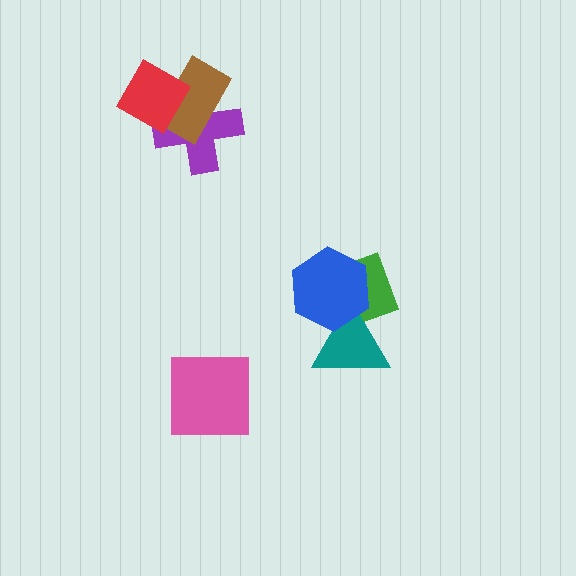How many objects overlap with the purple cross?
2 objects overlap with the purple cross.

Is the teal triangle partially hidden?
Yes, it is partially covered by another shape.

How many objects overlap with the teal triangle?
2 objects overlap with the teal triangle.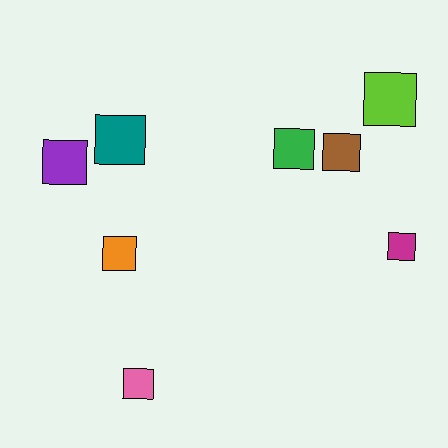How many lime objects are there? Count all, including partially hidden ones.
There is 1 lime object.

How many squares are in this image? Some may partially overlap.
There are 8 squares.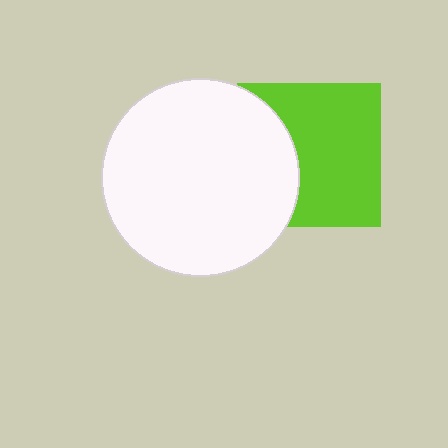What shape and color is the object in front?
The object in front is a white circle.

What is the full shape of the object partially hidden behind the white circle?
The partially hidden object is a lime square.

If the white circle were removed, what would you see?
You would see the complete lime square.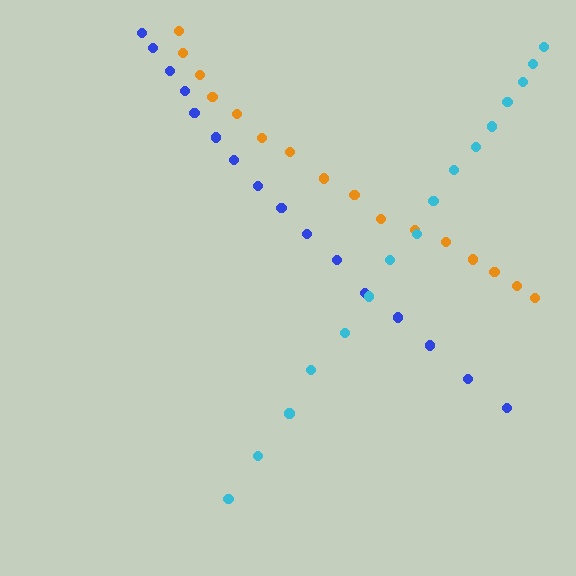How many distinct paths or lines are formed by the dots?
There are 3 distinct paths.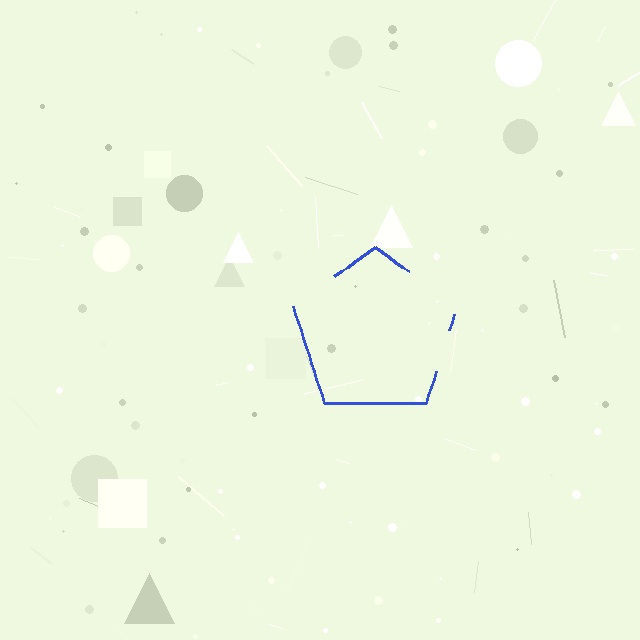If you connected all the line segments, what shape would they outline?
They would outline a pentagon.